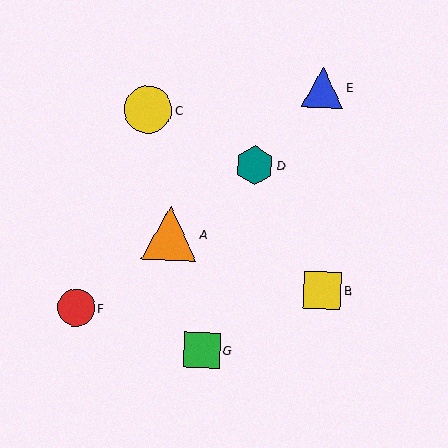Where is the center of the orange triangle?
The center of the orange triangle is at (170, 234).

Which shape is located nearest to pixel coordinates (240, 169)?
The teal hexagon (labeled D) at (255, 165) is nearest to that location.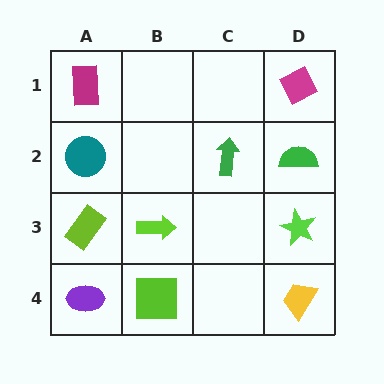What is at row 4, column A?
A purple ellipse.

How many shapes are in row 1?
2 shapes.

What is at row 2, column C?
A green arrow.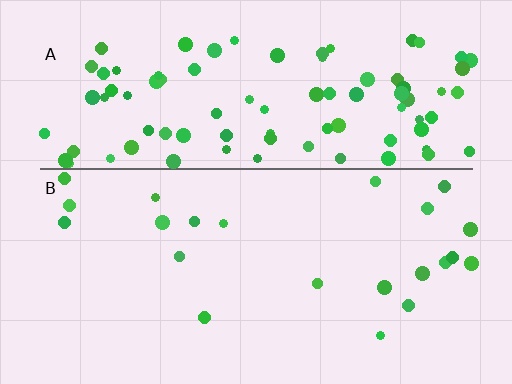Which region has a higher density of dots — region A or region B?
A (the top).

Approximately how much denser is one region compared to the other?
Approximately 4.3× — region A over region B.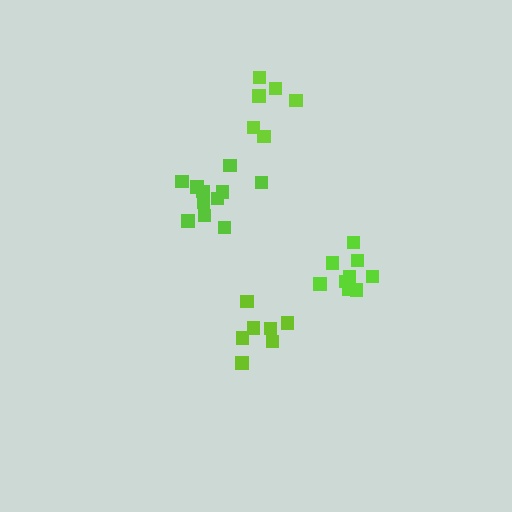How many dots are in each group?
Group 1: 7 dots, Group 2: 6 dots, Group 3: 11 dots, Group 4: 10 dots (34 total).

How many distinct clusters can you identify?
There are 4 distinct clusters.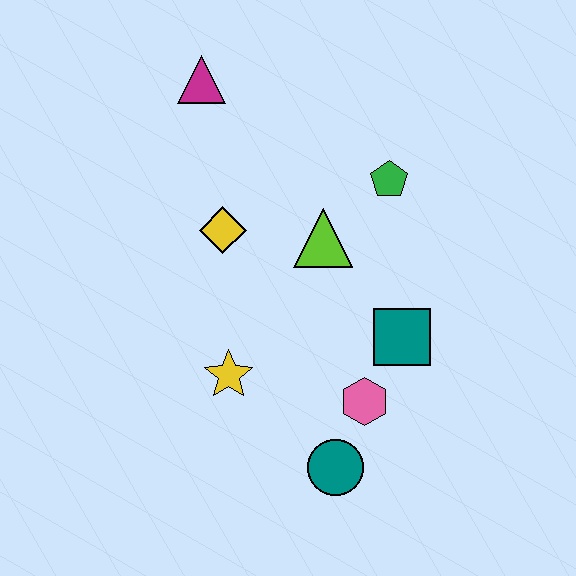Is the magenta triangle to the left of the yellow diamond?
Yes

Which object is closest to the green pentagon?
The lime triangle is closest to the green pentagon.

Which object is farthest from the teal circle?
The magenta triangle is farthest from the teal circle.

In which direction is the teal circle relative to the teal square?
The teal circle is below the teal square.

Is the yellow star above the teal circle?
Yes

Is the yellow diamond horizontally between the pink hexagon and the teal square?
No